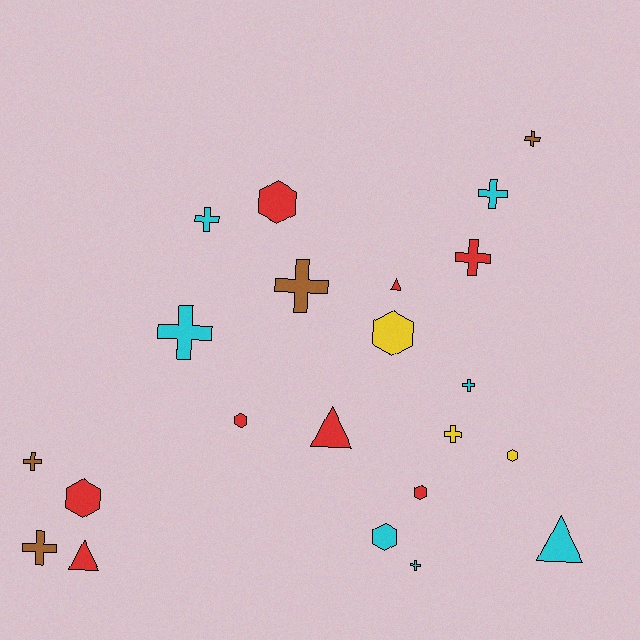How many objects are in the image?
There are 22 objects.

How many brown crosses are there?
There are 4 brown crosses.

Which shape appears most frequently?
Cross, with 11 objects.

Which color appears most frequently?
Red, with 8 objects.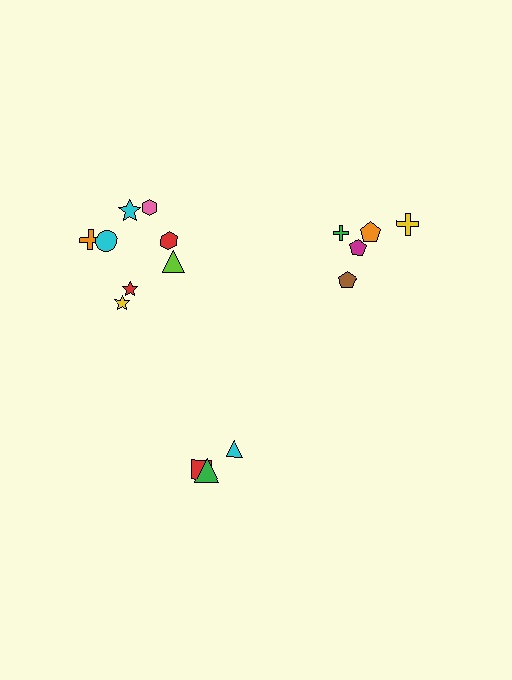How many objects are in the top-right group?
There are 5 objects.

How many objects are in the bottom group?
There are 3 objects.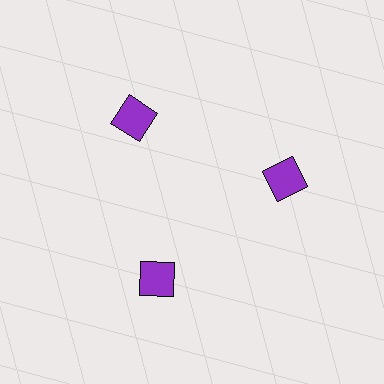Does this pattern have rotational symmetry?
Yes, this pattern has 3-fold rotational symmetry. It looks the same after rotating 120 degrees around the center.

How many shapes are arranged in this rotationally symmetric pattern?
There are 3 shapes, arranged in 3 groups of 1.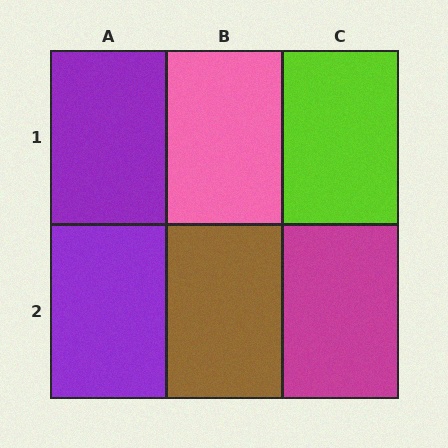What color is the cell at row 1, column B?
Pink.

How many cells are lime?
1 cell is lime.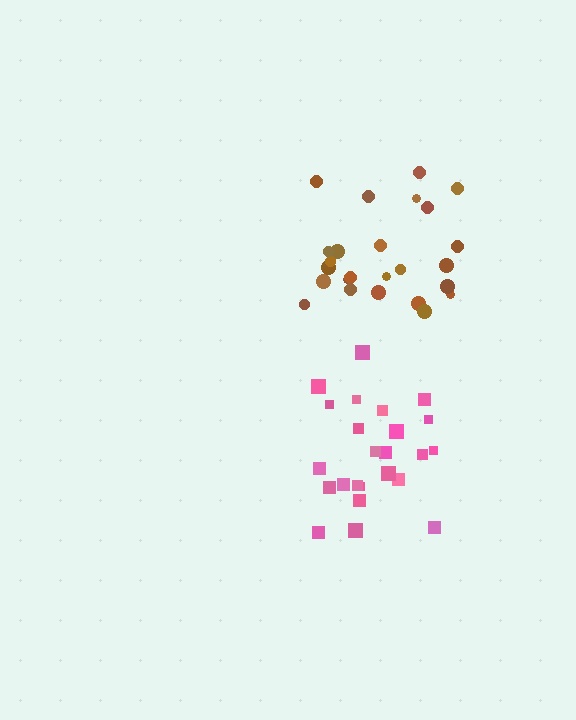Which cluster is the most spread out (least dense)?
Brown.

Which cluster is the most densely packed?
Pink.